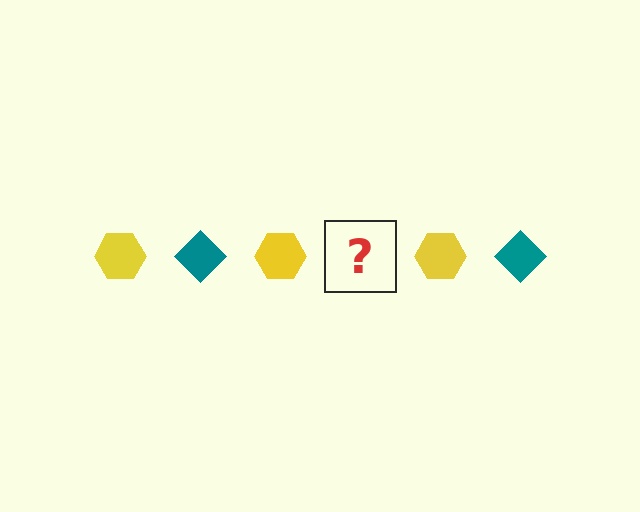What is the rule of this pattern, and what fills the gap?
The rule is that the pattern alternates between yellow hexagon and teal diamond. The gap should be filled with a teal diamond.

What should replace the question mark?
The question mark should be replaced with a teal diamond.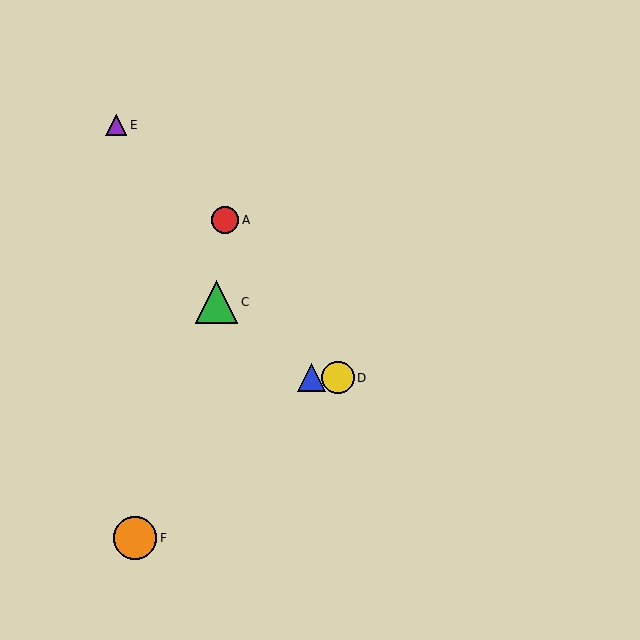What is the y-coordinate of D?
Object D is at y≈378.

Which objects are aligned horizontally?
Objects B, D are aligned horizontally.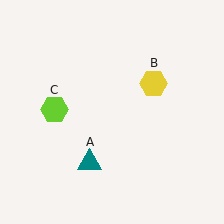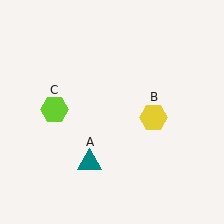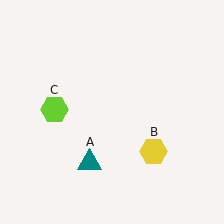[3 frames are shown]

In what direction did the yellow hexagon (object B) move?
The yellow hexagon (object B) moved down.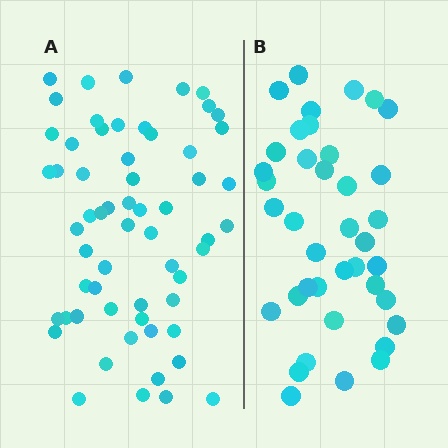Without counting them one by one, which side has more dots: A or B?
Region A (the left region) has more dots.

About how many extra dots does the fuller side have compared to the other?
Region A has approximately 20 more dots than region B.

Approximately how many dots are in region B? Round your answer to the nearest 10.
About 40 dots. (The exact count is 39, which rounds to 40.)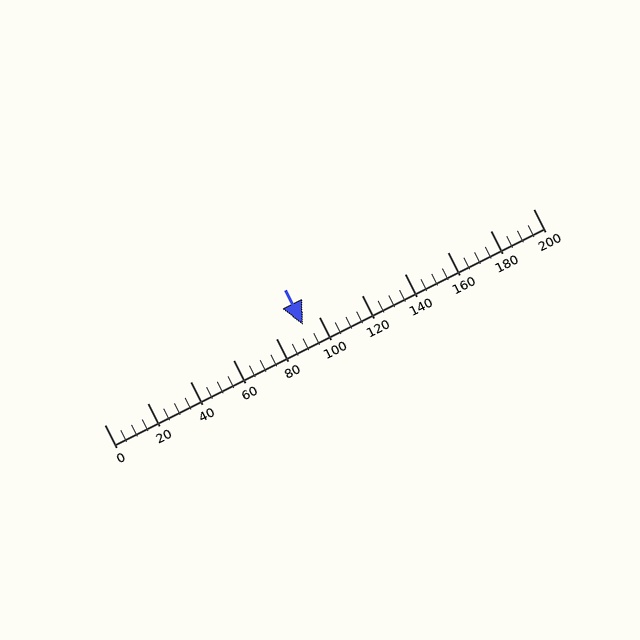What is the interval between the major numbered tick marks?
The major tick marks are spaced 20 units apart.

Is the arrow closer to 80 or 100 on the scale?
The arrow is closer to 100.